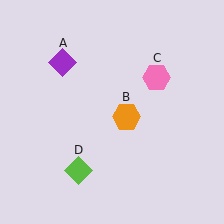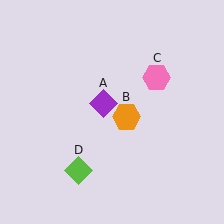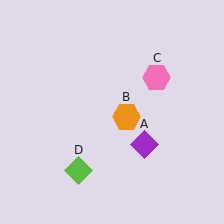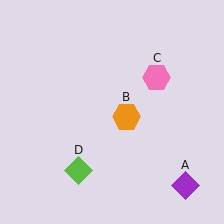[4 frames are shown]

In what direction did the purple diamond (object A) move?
The purple diamond (object A) moved down and to the right.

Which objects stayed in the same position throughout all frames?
Orange hexagon (object B) and pink hexagon (object C) and lime diamond (object D) remained stationary.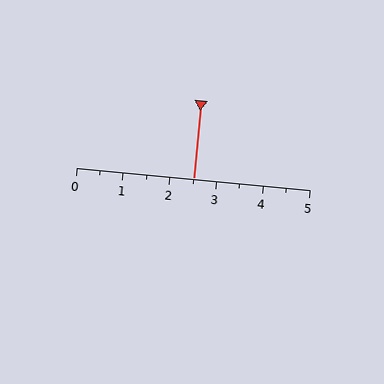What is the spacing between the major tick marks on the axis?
The major ticks are spaced 1 apart.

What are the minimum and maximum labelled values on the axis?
The axis runs from 0 to 5.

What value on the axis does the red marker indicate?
The marker indicates approximately 2.5.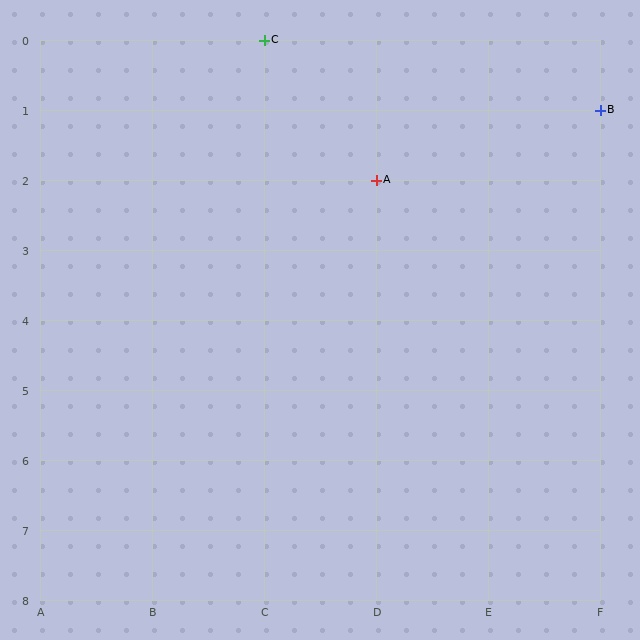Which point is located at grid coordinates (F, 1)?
Point B is at (F, 1).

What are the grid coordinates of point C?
Point C is at grid coordinates (C, 0).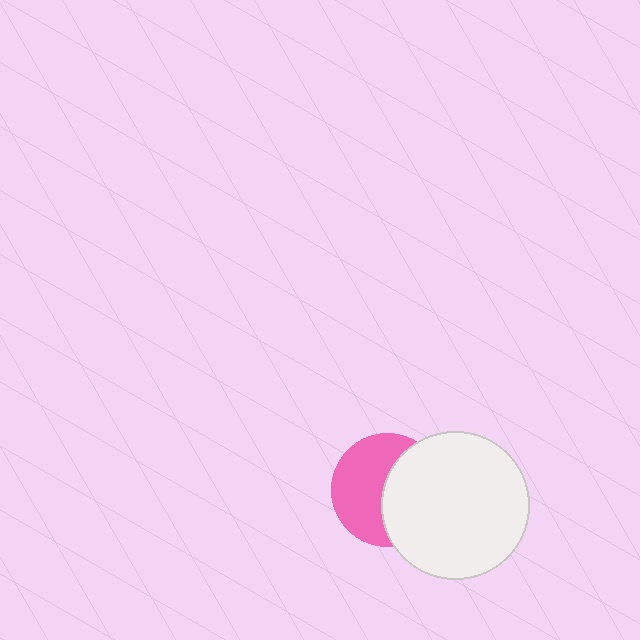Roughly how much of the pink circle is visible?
About half of it is visible (roughly 53%).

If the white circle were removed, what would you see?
You would see the complete pink circle.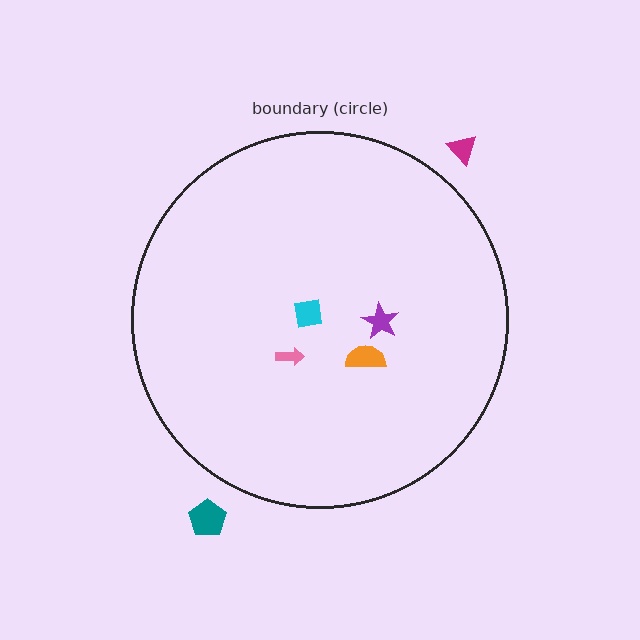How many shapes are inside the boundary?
4 inside, 2 outside.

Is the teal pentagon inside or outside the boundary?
Outside.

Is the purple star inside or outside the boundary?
Inside.